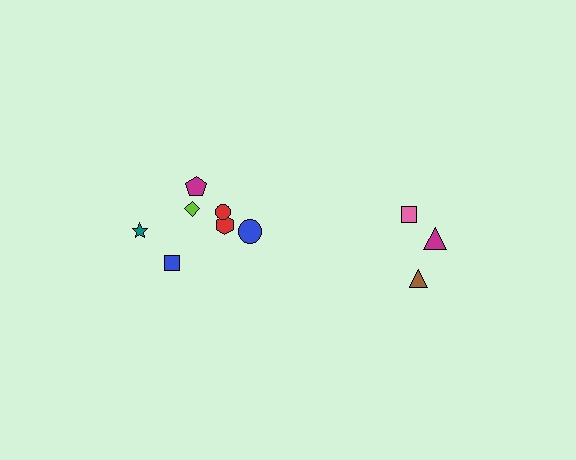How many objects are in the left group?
There are 7 objects.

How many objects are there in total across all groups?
There are 10 objects.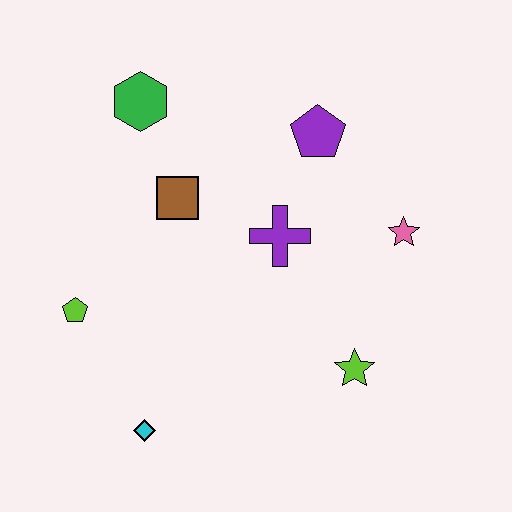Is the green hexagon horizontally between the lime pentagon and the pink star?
Yes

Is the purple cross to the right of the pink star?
No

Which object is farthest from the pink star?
The lime pentagon is farthest from the pink star.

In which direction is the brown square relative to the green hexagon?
The brown square is below the green hexagon.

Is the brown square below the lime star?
No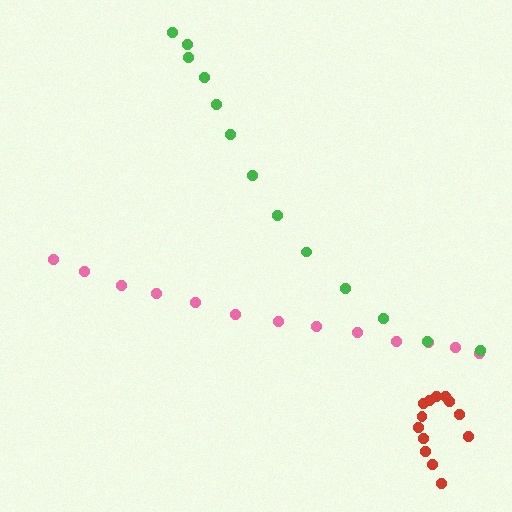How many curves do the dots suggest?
There are 3 distinct paths.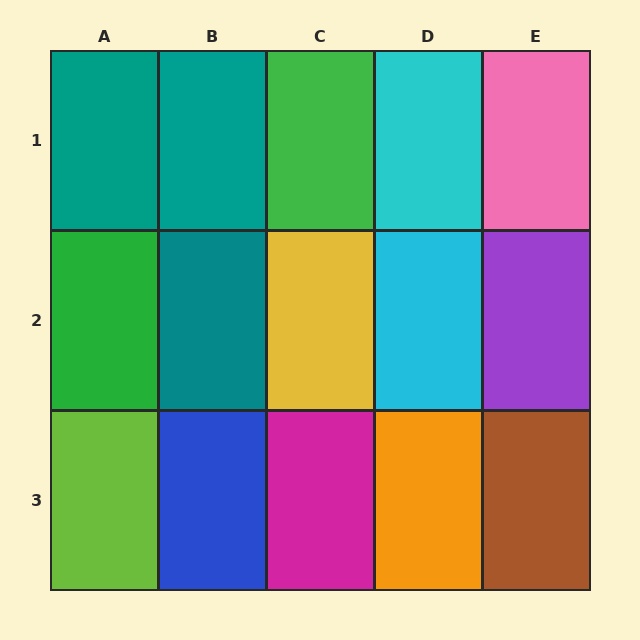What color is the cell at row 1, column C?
Green.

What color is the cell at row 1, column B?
Teal.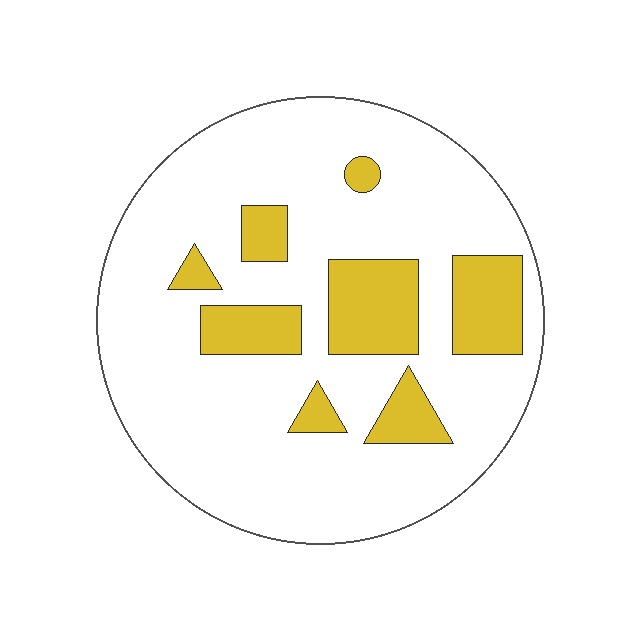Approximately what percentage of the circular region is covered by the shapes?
Approximately 20%.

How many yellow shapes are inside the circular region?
8.